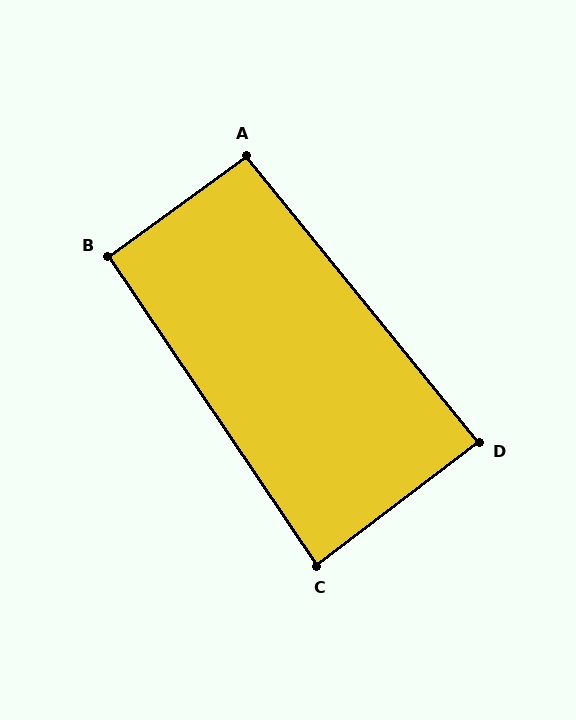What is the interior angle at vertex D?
Approximately 88 degrees (approximately right).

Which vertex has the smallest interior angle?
C, at approximately 87 degrees.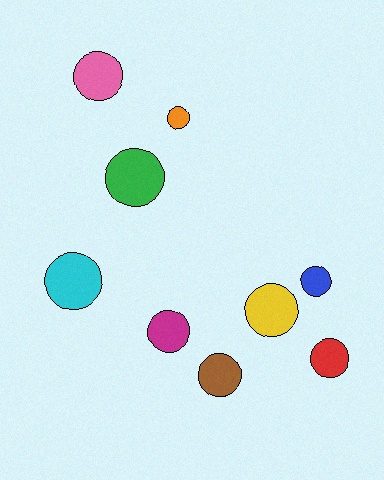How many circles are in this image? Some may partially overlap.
There are 9 circles.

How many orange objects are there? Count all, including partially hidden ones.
There is 1 orange object.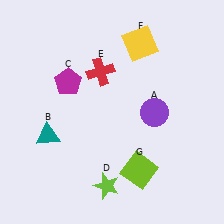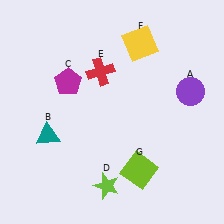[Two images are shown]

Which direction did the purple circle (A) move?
The purple circle (A) moved right.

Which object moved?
The purple circle (A) moved right.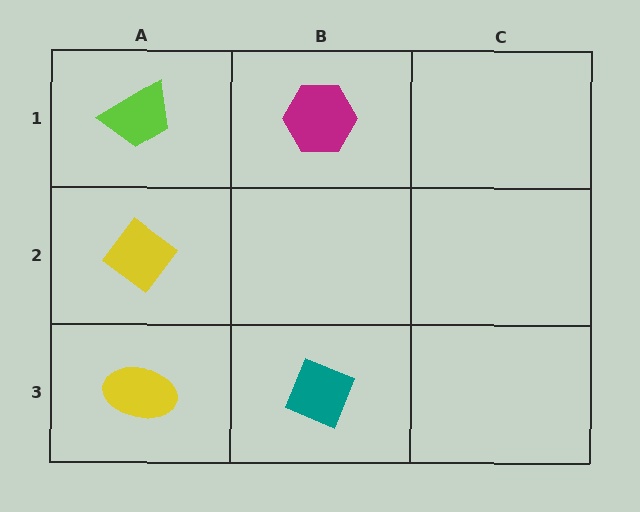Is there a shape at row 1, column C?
No, that cell is empty.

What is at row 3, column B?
A teal diamond.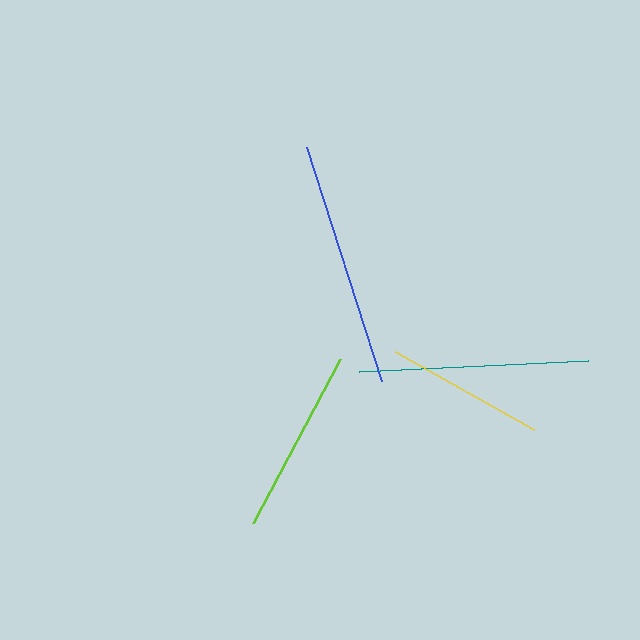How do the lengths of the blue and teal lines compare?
The blue and teal lines are approximately the same length.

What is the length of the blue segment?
The blue segment is approximately 246 pixels long.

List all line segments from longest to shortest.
From longest to shortest: blue, teal, lime, yellow.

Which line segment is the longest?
The blue line is the longest at approximately 246 pixels.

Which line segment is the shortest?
The yellow line is the shortest at approximately 160 pixels.